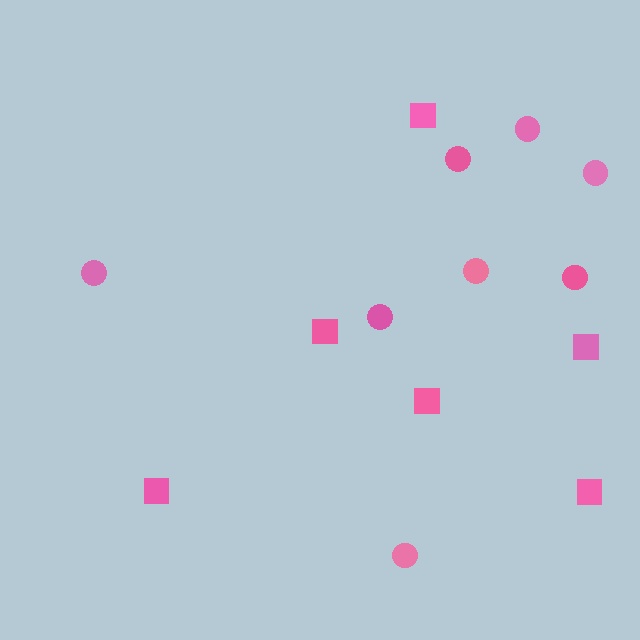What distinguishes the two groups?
There are 2 groups: one group of squares (6) and one group of circles (8).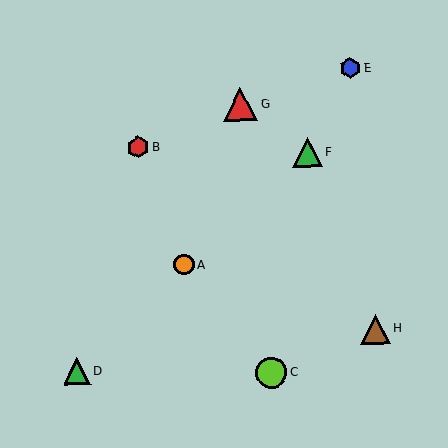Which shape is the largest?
The red triangle (labeled G) is the largest.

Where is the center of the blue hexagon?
The center of the blue hexagon is at (350, 68).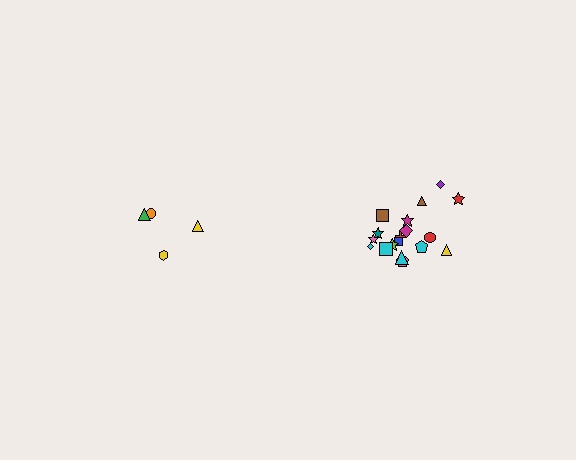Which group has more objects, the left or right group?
The right group.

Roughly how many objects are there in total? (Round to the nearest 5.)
Roughly 20 objects in total.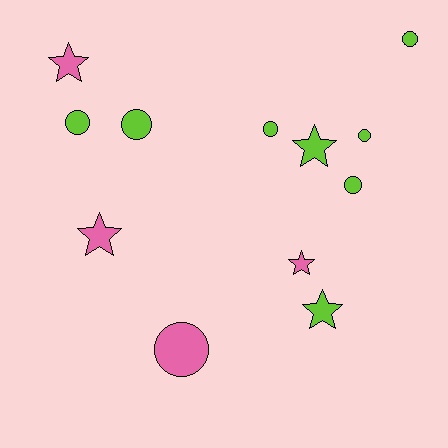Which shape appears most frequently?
Circle, with 7 objects.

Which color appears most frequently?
Lime, with 8 objects.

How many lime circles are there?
There are 6 lime circles.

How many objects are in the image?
There are 12 objects.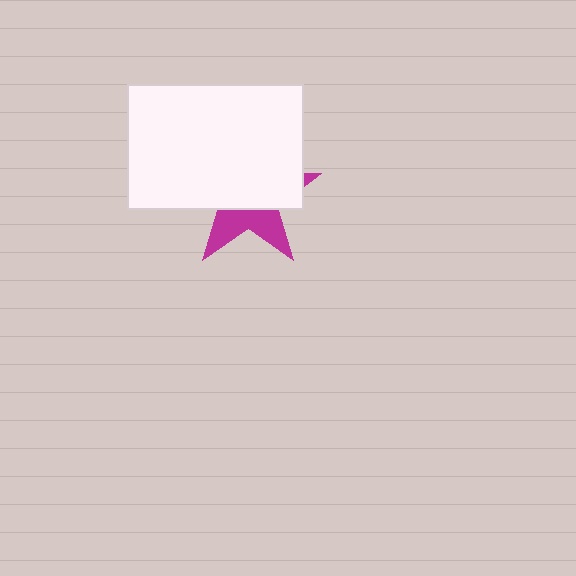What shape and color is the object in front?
The object in front is a white rectangle.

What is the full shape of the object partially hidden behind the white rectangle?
The partially hidden object is a magenta star.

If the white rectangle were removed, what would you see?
You would see the complete magenta star.